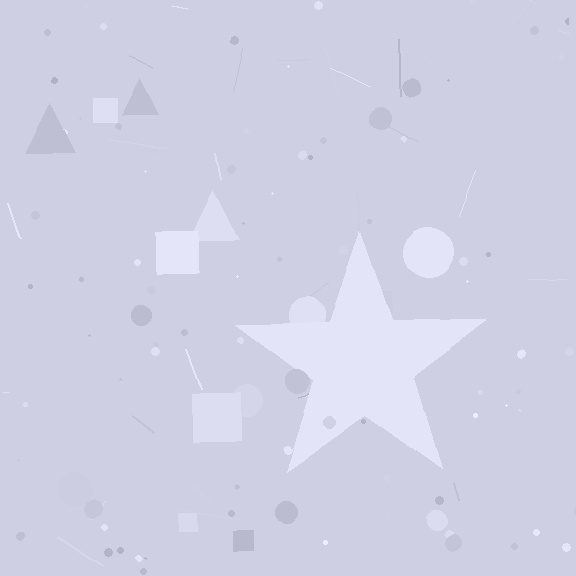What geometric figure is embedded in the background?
A star is embedded in the background.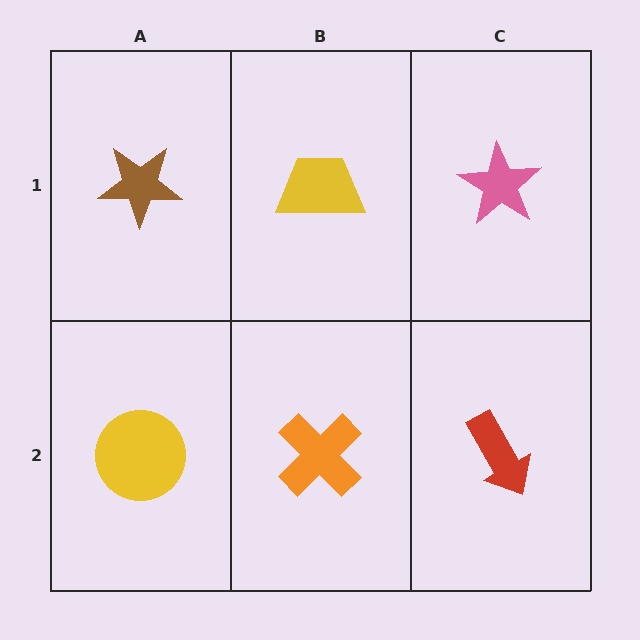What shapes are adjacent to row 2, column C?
A pink star (row 1, column C), an orange cross (row 2, column B).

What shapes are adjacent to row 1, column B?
An orange cross (row 2, column B), a brown star (row 1, column A), a pink star (row 1, column C).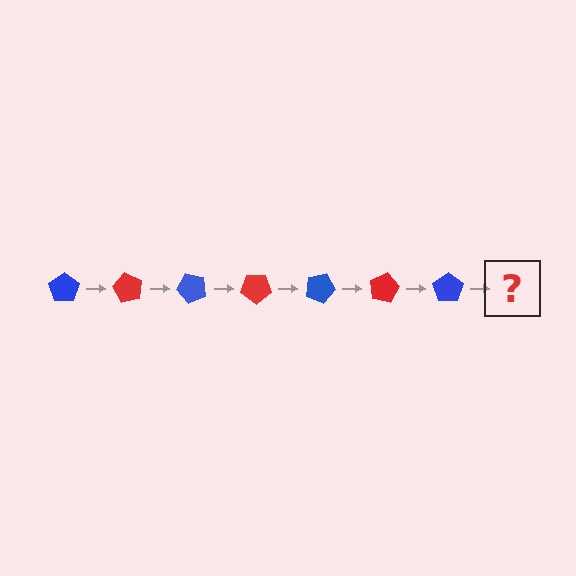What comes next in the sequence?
The next element should be a red pentagon, rotated 420 degrees from the start.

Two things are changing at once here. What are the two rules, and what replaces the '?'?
The two rules are that it rotates 60 degrees each step and the color cycles through blue and red. The '?' should be a red pentagon, rotated 420 degrees from the start.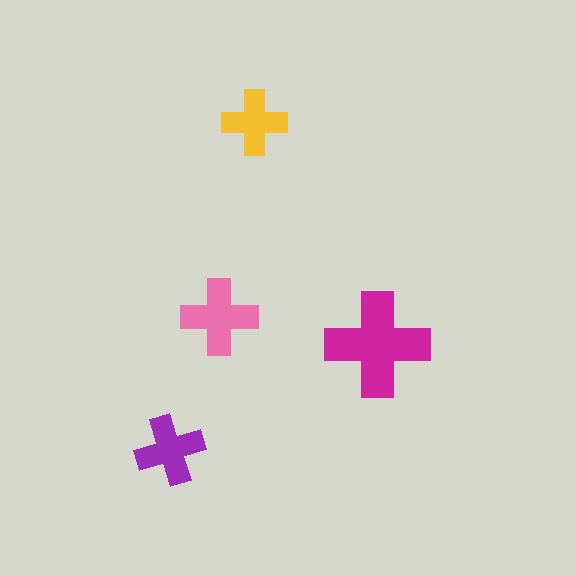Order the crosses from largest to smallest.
the magenta one, the pink one, the purple one, the yellow one.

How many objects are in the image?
There are 4 objects in the image.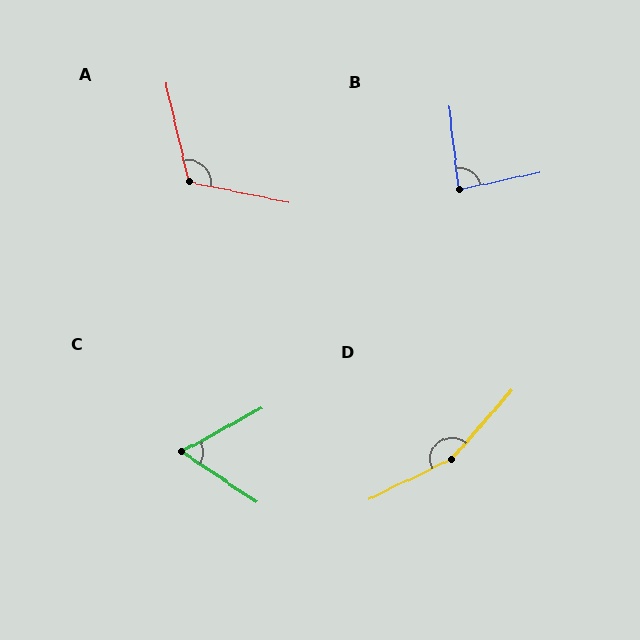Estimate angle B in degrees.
Approximately 85 degrees.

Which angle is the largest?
D, at approximately 157 degrees.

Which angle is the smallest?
C, at approximately 62 degrees.